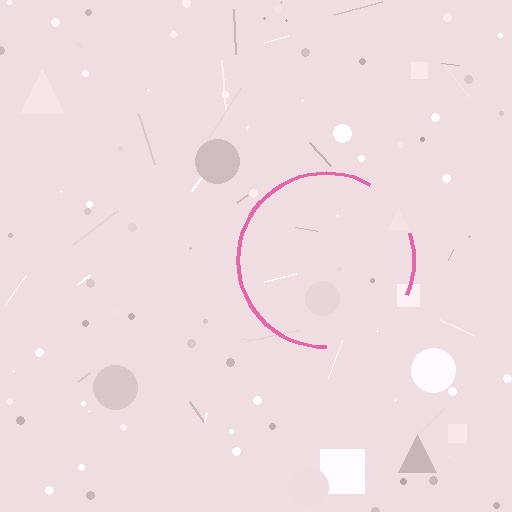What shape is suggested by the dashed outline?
The dashed outline suggests a circle.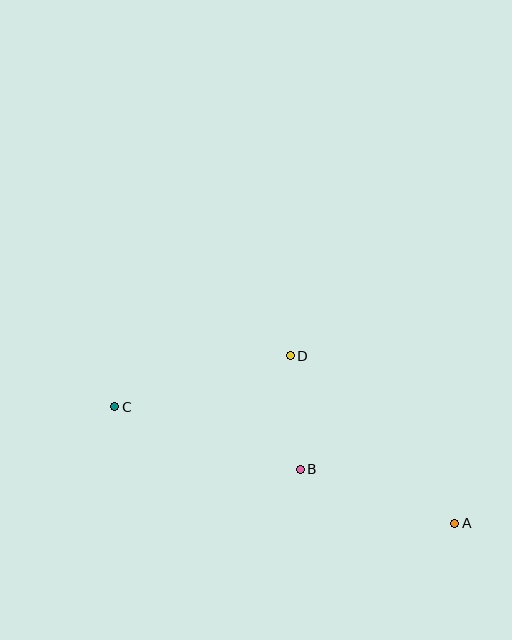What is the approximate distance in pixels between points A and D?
The distance between A and D is approximately 235 pixels.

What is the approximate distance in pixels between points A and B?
The distance between A and B is approximately 164 pixels.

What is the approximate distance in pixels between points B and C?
The distance between B and C is approximately 195 pixels.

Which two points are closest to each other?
Points B and D are closest to each other.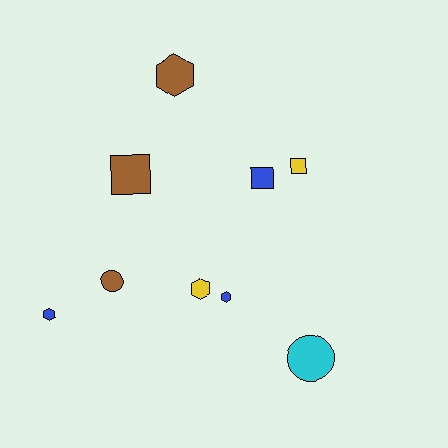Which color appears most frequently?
Brown, with 3 objects.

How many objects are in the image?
There are 9 objects.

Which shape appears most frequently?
Hexagon, with 4 objects.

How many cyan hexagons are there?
There are no cyan hexagons.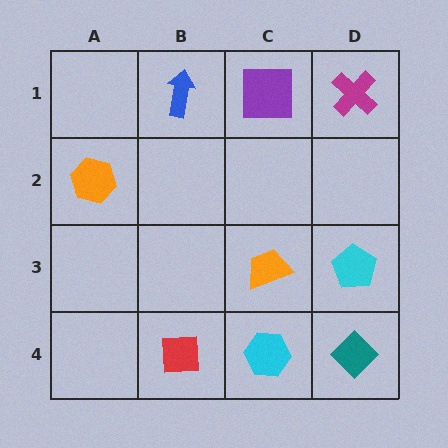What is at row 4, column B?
A red square.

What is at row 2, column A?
An orange hexagon.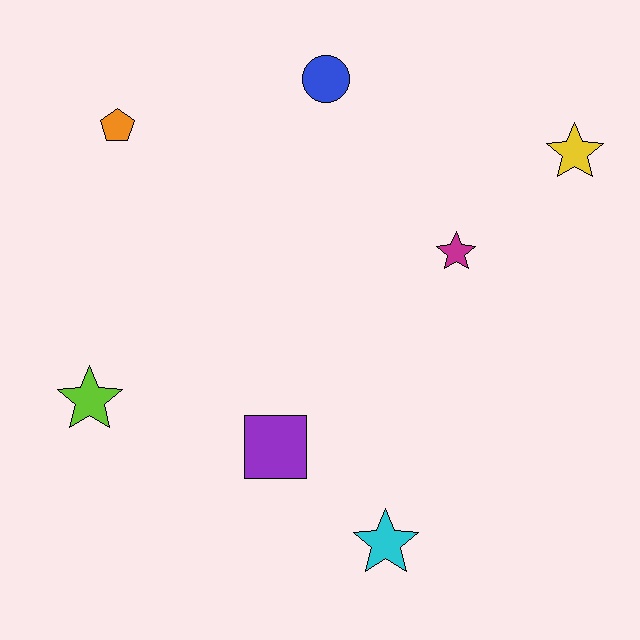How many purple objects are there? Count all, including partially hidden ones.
There is 1 purple object.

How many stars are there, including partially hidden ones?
There are 4 stars.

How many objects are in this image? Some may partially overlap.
There are 7 objects.